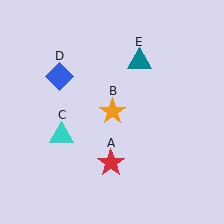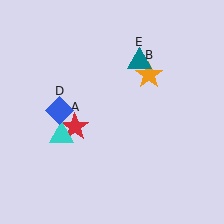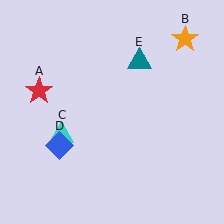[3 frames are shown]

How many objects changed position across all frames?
3 objects changed position: red star (object A), orange star (object B), blue diamond (object D).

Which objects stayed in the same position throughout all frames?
Cyan triangle (object C) and teal triangle (object E) remained stationary.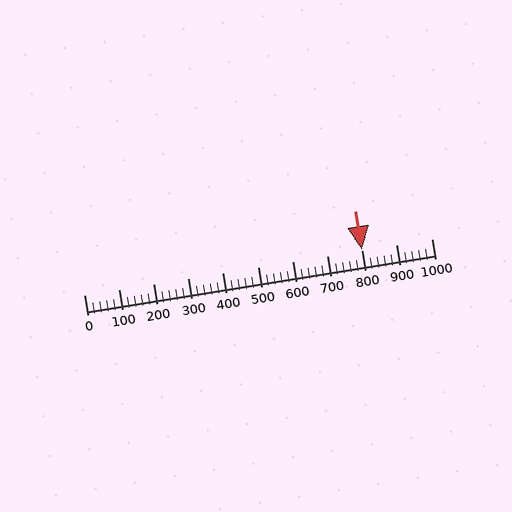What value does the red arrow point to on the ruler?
The red arrow points to approximately 800.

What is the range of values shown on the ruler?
The ruler shows values from 0 to 1000.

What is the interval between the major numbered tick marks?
The major tick marks are spaced 100 units apart.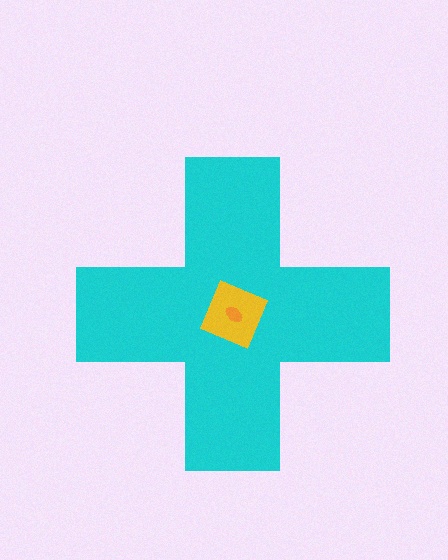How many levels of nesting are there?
3.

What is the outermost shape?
The cyan cross.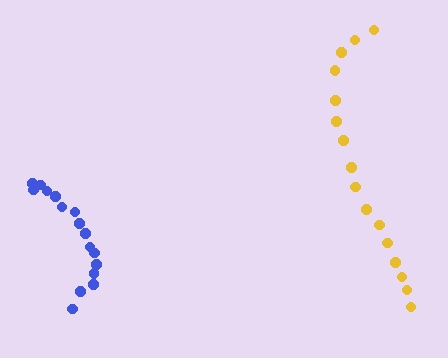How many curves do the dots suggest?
There are 2 distinct paths.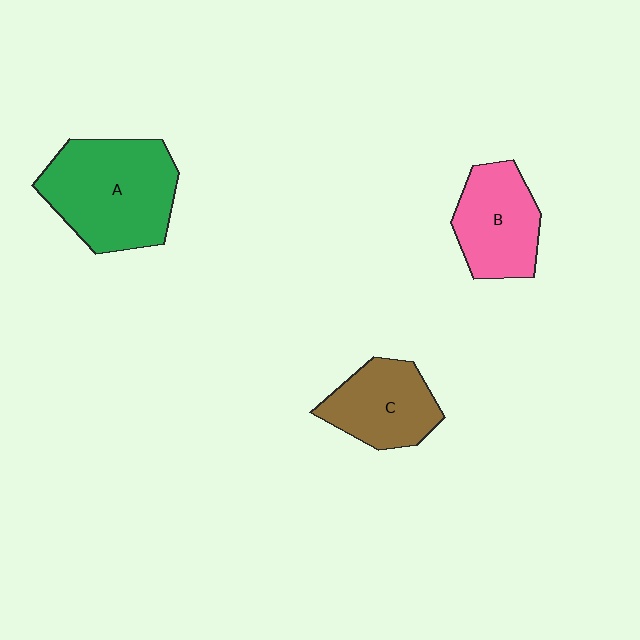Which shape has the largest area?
Shape A (green).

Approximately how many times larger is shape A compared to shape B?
Approximately 1.5 times.